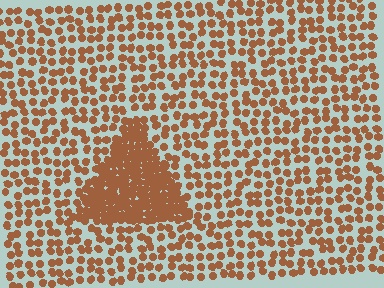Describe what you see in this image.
The image contains small brown elements arranged at two different densities. A triangle-shaped region is visible where the elements are more densely packed than the surrounding area.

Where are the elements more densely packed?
The elements are more densely packed inside the triangle boundary.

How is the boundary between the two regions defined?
The boundary is defined by a change in element density (approximately 2.7x ratio). All elements are the same color, size, and shape.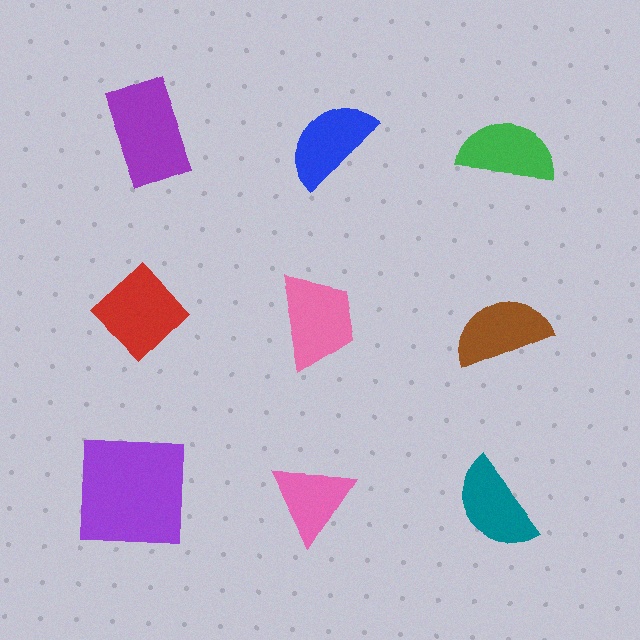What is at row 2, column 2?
A pink trapezoid.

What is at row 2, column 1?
A red diamond.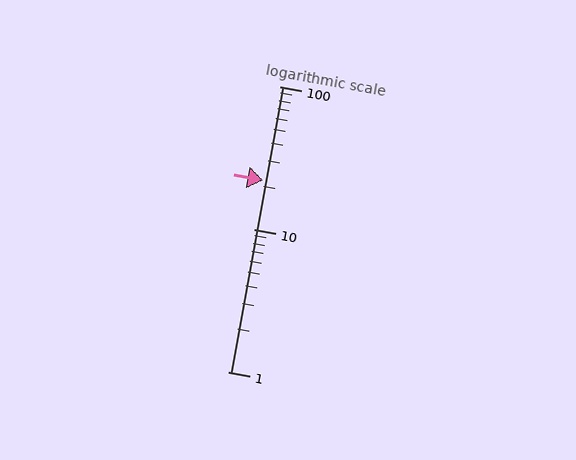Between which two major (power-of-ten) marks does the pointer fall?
The pointer is between 10 and 100.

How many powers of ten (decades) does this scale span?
The scale spans 2 decades, from 1 to 100.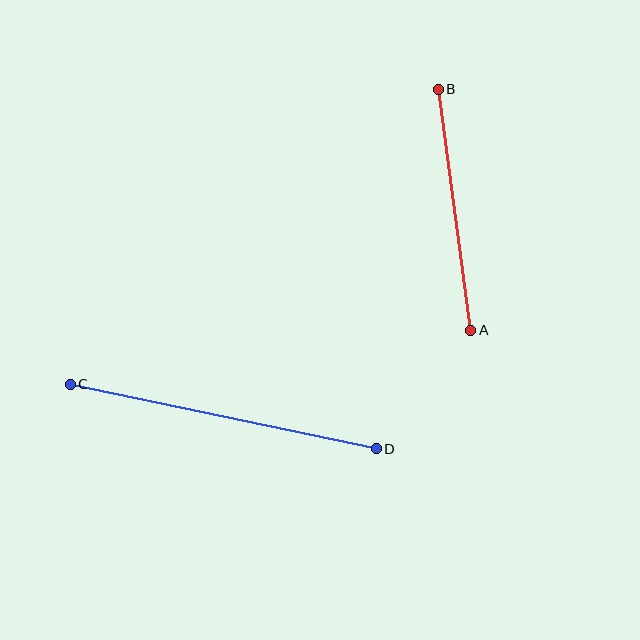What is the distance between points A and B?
The distance is approximately 243 pixels.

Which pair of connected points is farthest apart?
Points C and D are farthest apart.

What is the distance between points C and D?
The distance is approximately 313 pixels.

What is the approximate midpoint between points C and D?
The midpoint is at approximately (223, 416) pixels.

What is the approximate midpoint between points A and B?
The midpoint is at approximately (455, 210) pixels.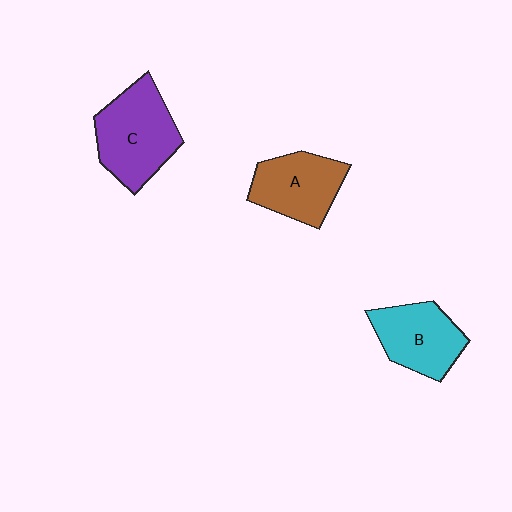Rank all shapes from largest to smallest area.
From largest to smallest: C (purple), A (brown), B (cyan).